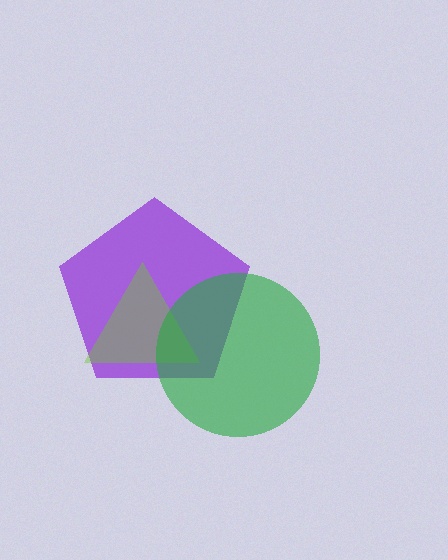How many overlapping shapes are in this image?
There are 3 overlapping shapes in the image.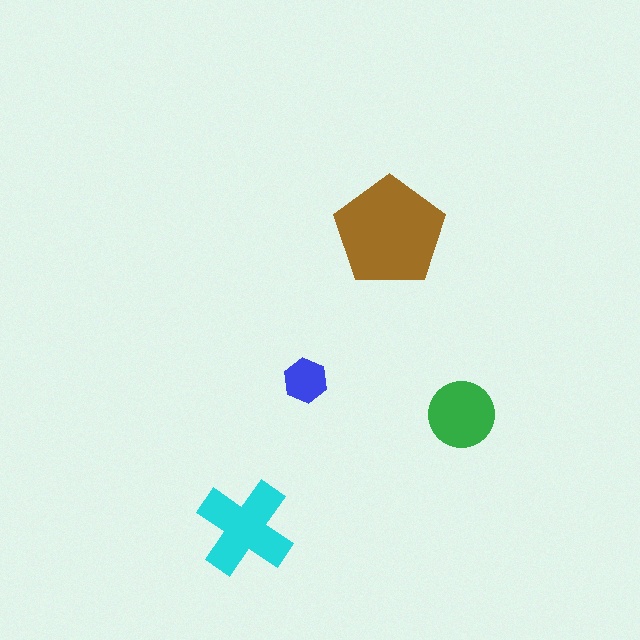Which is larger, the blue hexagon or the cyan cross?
The cyan cross.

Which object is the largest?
The brown pentagon.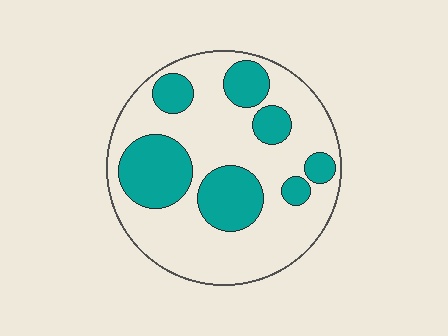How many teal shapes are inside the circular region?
7.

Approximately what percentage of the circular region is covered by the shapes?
Approximately 30%.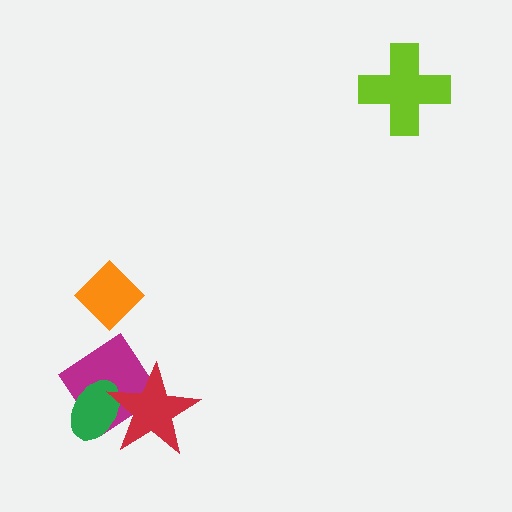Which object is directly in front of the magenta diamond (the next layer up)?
The green ellipse is directly in front of the magenta diamond.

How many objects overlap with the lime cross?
0 objects overlap with the lime cross.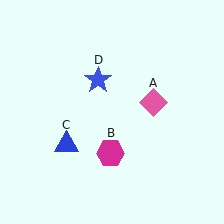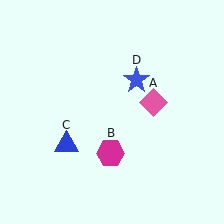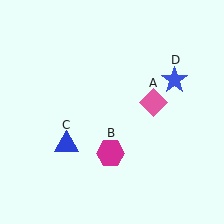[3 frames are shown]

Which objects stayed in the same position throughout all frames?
Pink diamond (object A) and magenta hexagon (object B) and blue triangle (object C) remained stationary.